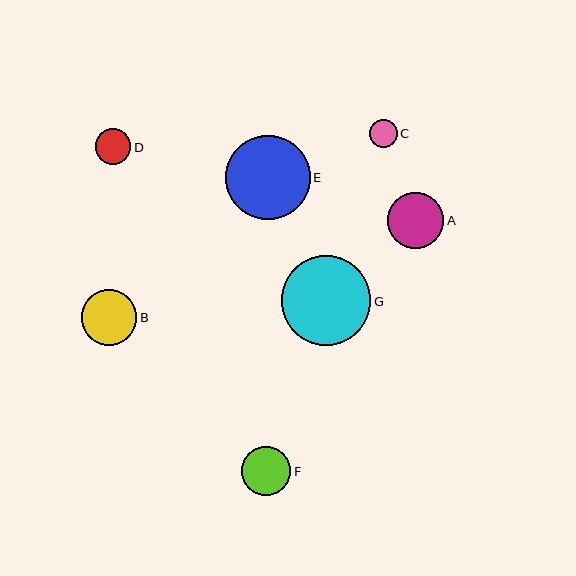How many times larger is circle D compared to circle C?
Circle D is approximately 1.3 times the size of circle C.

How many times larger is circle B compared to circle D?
Circle B is approximately 1.5 times the size of circle D.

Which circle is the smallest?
Circle C is the smallest with a size of approximately 28 pixels.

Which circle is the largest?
Circle G is the largest with a size of approximately 89 pixels.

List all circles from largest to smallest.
From largest to smallest: G, E, A, B, F, D, C.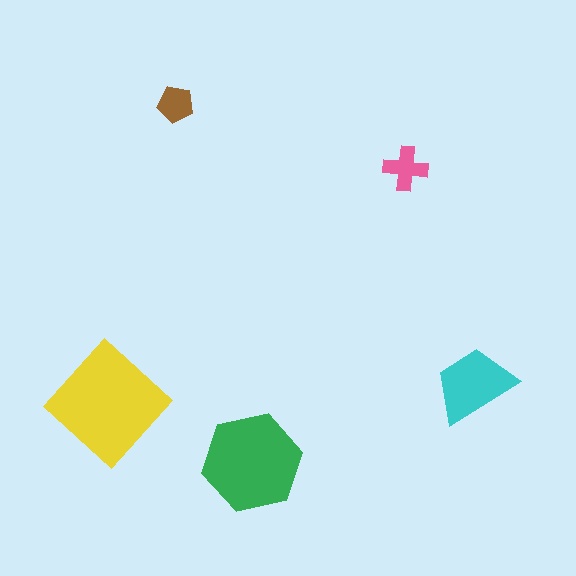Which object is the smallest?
The brown pentagon.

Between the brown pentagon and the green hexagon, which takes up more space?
The green hexagon.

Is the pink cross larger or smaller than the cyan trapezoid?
Smaller.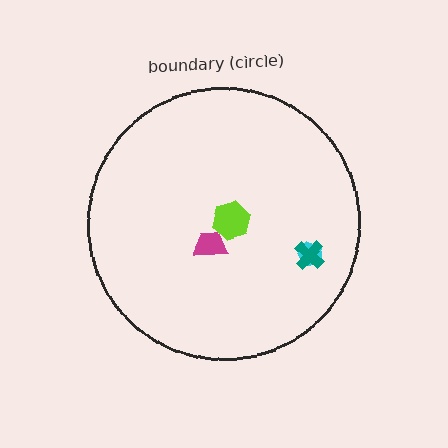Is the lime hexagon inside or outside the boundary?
Inside.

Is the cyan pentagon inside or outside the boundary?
Inside.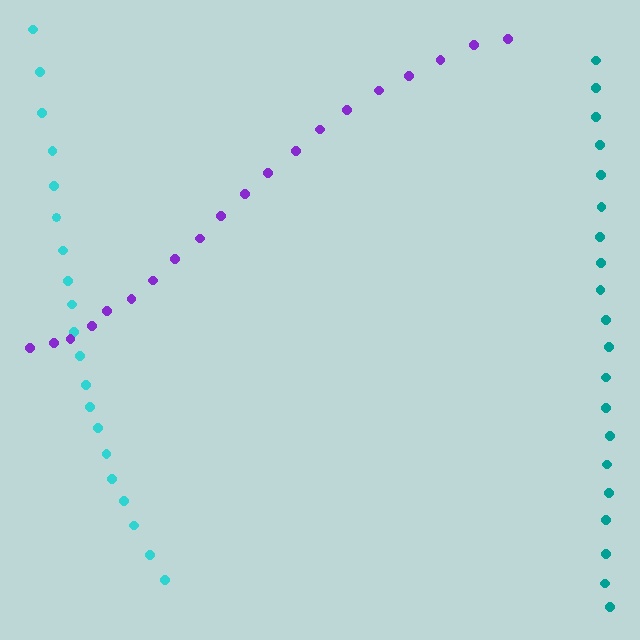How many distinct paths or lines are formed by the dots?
There are 3 distinct paths.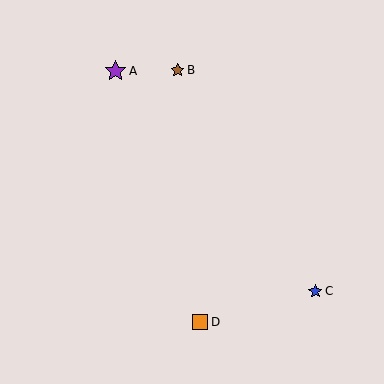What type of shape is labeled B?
Shape B is a brown star.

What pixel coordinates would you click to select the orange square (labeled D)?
Click at (200, 322) to select the orange square D.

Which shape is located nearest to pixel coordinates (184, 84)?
The brown star (labeled B) at (177, 70) is nearest to that location.